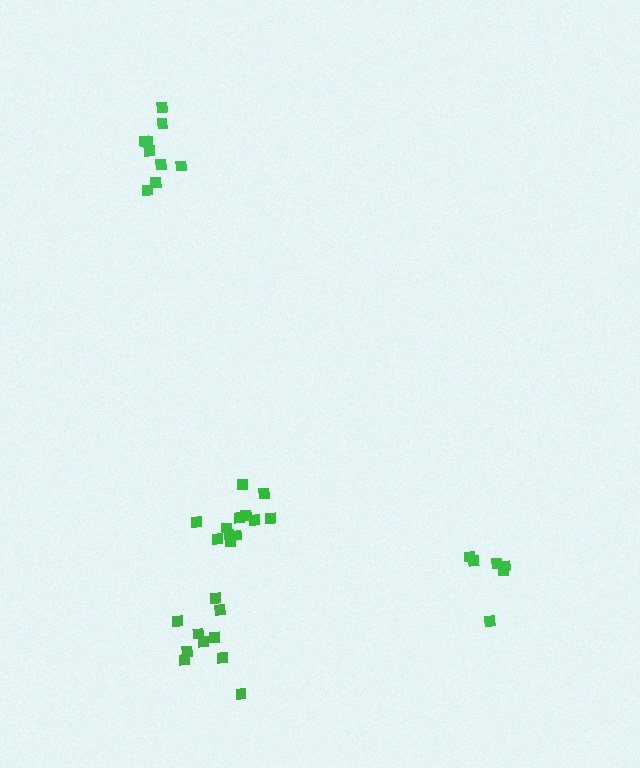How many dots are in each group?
Group 1: 6 dots, Group 2: 9 dots, Group 3: 10 dots, Group 4: 12 dots (37 total).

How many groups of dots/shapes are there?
There are 4 groups.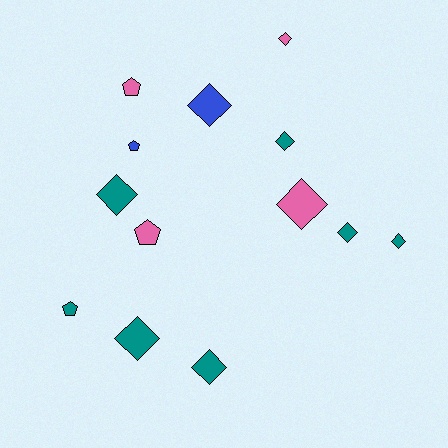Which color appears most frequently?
Teal, with 7 objects.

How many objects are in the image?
There are 13 objects.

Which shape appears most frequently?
Diamond, with 9 objects.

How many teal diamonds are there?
There are 6 teal diamonds.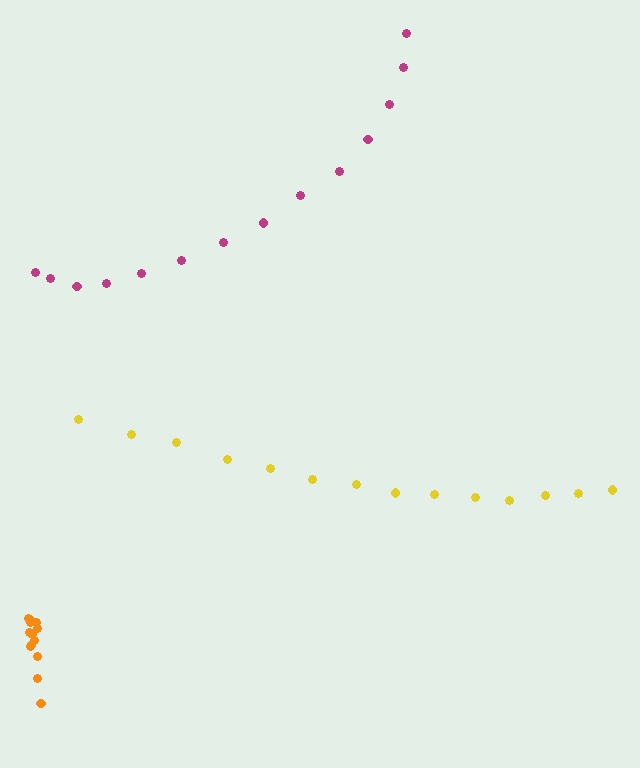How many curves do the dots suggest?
There are 3 distinct paths.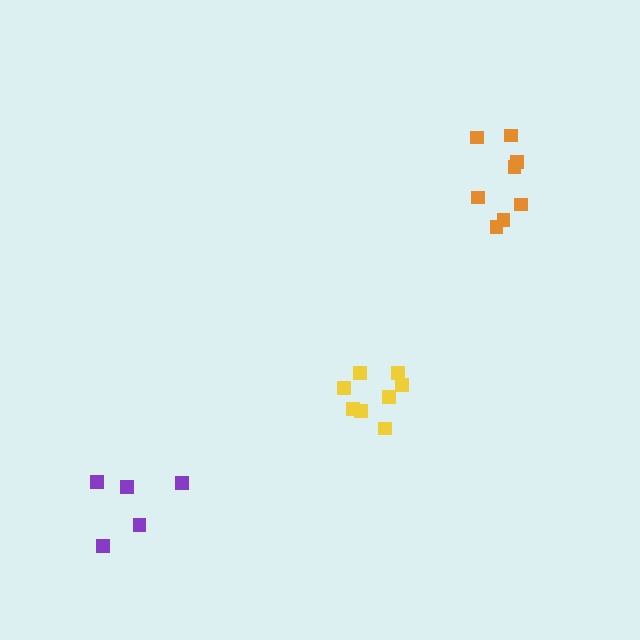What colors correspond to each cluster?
The clusters are colored: purple, orange, yellow.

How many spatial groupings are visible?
There are 3 spatial groupings.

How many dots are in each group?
Group 1: 5 dots, Group 2: 8 dots, Group 3: 8 dots (21 total).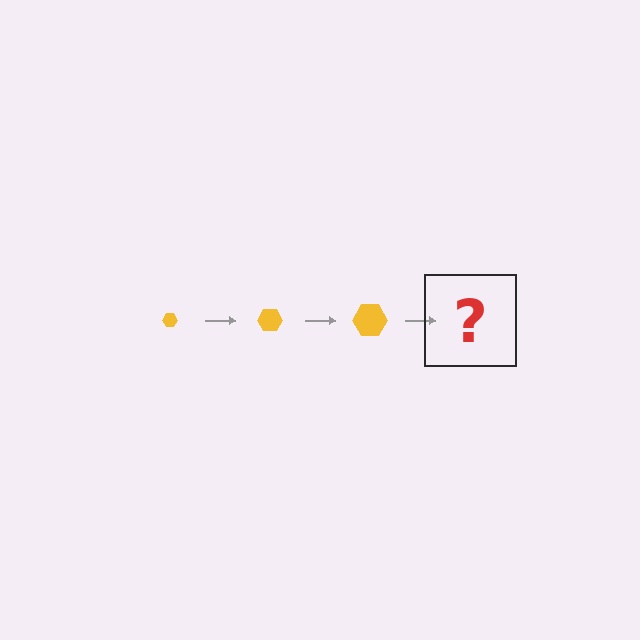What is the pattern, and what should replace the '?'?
The pattern is that the hexagon gets progressively larger each step. The '?' should be a yellow hexagon, larger than the previous one.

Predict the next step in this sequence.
The next step is a yellow hexagon, larger than the previous one.